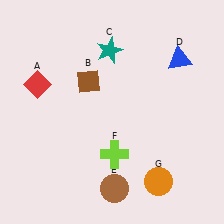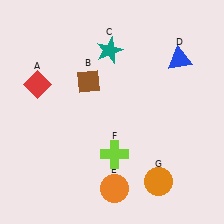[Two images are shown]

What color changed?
The circle (E) changed from brown in Image 1 to orange in Image 2.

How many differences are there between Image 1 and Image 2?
There is 1 difference between the two images.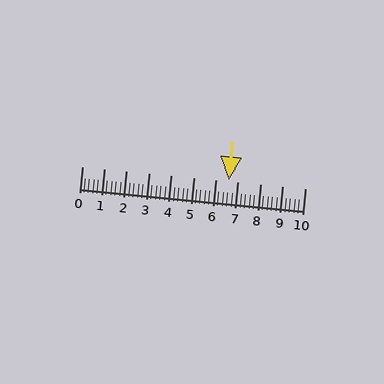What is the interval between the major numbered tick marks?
The major tick marks are spaced 1 units apart.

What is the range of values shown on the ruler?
The ruler shows values from 0 to 10.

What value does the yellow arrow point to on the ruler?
The yellow arrow points to approximately 6.6.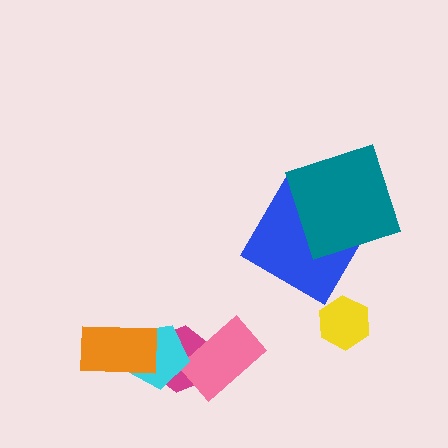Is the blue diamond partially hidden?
Yes, it is partially covered by another shape.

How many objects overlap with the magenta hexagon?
3 objects overlap with the magenta hexagon.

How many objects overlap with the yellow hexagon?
0 objects overlap with the yellow hexagon.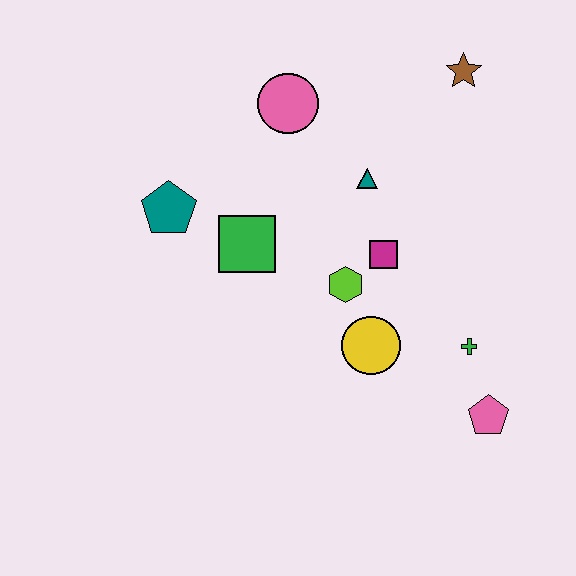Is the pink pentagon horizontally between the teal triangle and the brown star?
No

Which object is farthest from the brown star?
The pink pentagon is farthest from the brown star.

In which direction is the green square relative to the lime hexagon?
The green square is to the left of the lime hexagon.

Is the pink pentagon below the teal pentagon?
Yes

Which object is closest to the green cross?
The pink pentagon is closest to the green cross.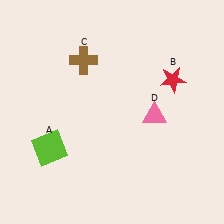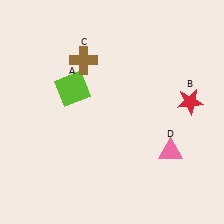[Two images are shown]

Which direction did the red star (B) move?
The red star (B) moved down.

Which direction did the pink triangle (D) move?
The pink triangle (D) moved down.